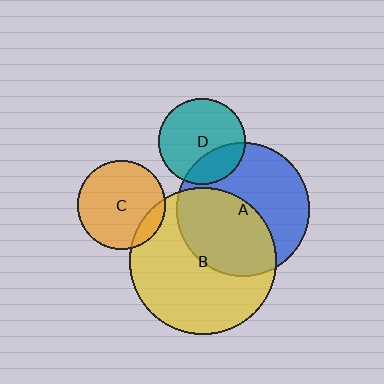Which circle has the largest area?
Circle B (yellow).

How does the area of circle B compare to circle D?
Approximately 2.9 times.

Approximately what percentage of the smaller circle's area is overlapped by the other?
Approximately 45%.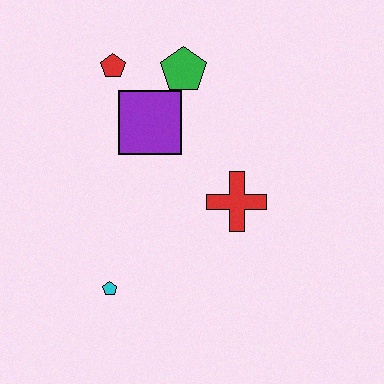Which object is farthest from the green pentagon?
The cyan pentagon is farthest from the green pentagon.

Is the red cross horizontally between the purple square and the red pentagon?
No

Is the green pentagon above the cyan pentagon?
Yes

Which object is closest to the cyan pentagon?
The red cross is closest to the cyan pentagon.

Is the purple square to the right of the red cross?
No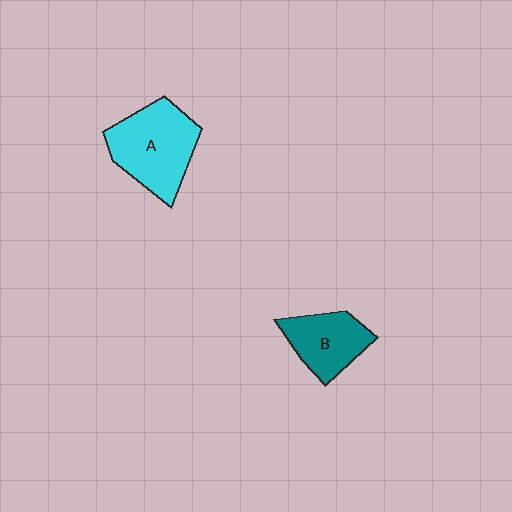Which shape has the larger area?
Shape A (cyan).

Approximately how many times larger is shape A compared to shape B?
Approximately 1.5 times.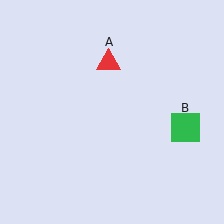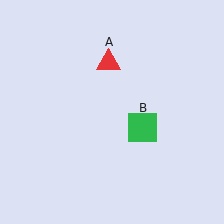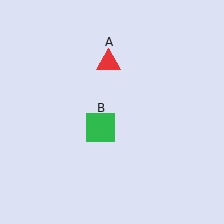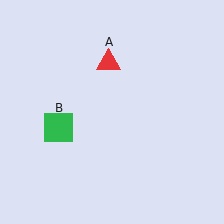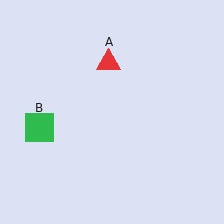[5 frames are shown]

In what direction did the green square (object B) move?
The green square (object B) moved left.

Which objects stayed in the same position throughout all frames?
Red triangle (object A) remained stationary.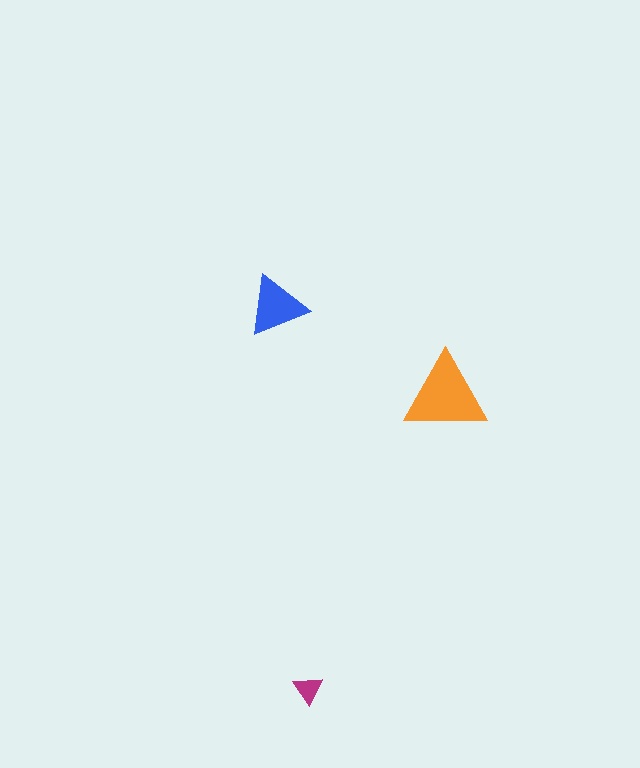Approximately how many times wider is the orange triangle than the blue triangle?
About 1.5 times wider.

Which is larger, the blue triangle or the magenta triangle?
The blue one.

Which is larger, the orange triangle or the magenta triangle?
The orange one.